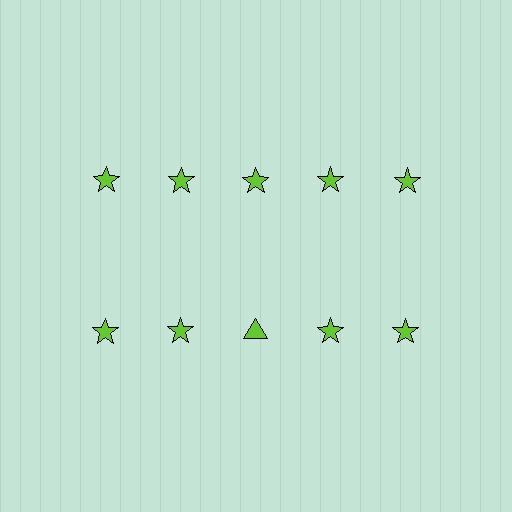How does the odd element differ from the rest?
It has a different shape: triangle instead of star.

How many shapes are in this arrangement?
There are 10 shapes arranged in a grid pattern.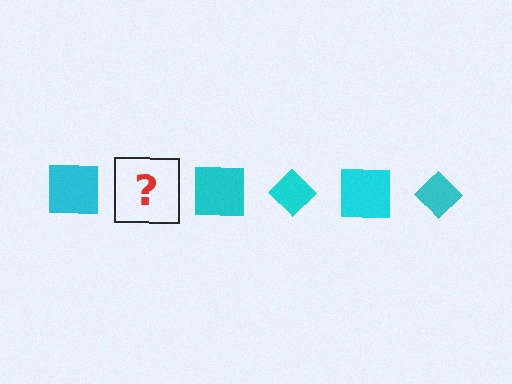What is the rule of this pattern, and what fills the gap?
The rule is that the pattern cycles through square, diamond shapes in cyan. The gap should be filled with a cyan diamond.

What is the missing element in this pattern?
The missing element is a cyan diamond.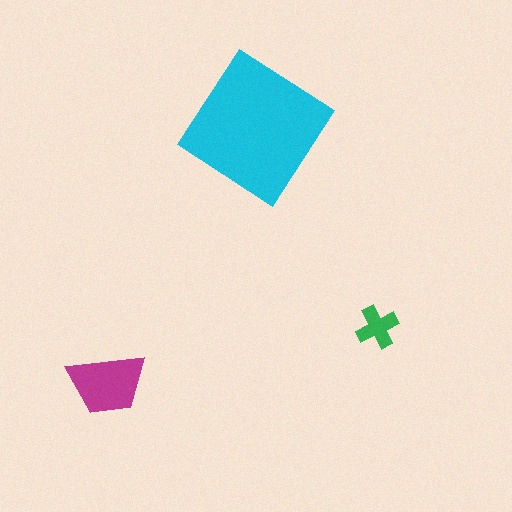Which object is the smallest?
The green cross.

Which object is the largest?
The cyan diamond.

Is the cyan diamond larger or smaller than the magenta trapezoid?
Larger.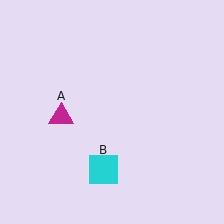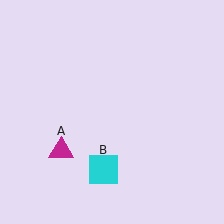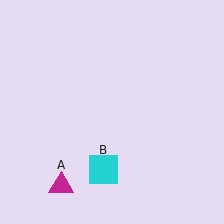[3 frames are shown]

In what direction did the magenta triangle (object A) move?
The magenta triangle (object A) moved down.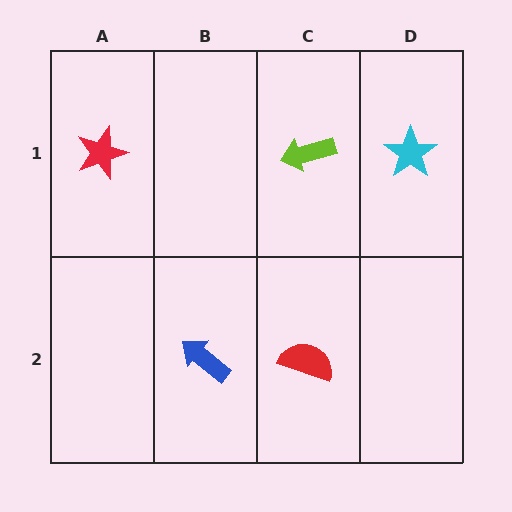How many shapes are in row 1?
3 shapes.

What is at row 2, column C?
A red semicircle.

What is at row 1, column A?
A red star.